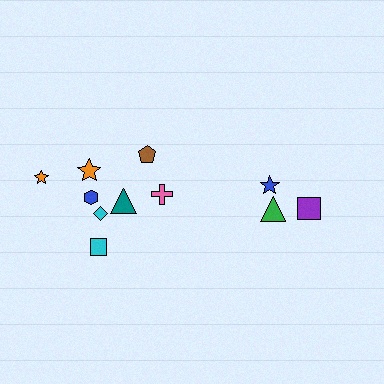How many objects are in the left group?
There are 8 objects.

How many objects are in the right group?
There are 3 objects.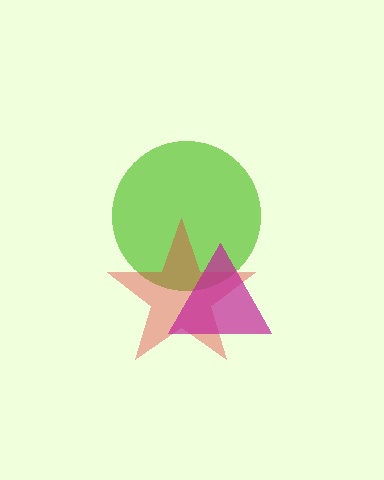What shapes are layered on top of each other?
The layered shapes are: a lime circle, a red star, a magenta triangle.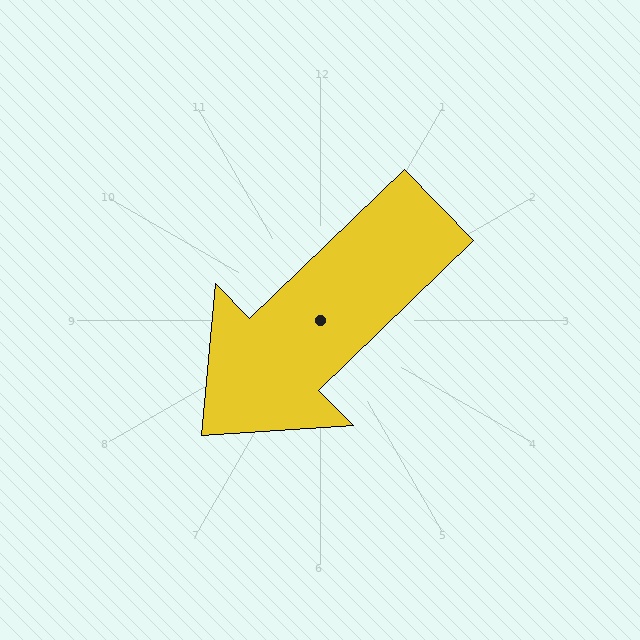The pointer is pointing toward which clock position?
Roughly 8 o'clock.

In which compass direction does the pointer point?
Southwest.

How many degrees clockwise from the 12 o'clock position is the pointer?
Approximately 226 degrees.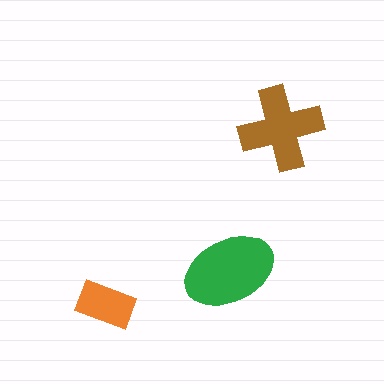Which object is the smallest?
The orange rectangle.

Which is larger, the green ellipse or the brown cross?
The green ellipse.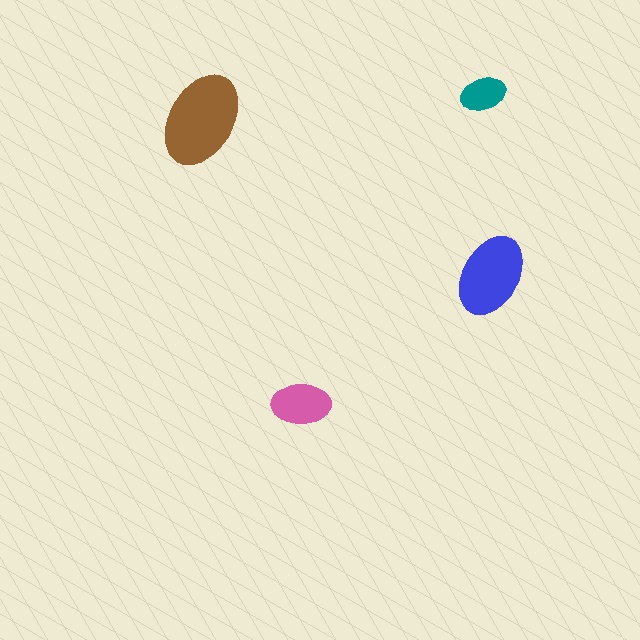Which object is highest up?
The teal ellipse is topmost.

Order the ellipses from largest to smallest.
the brown one, the blue one, the pink one, the teal one.